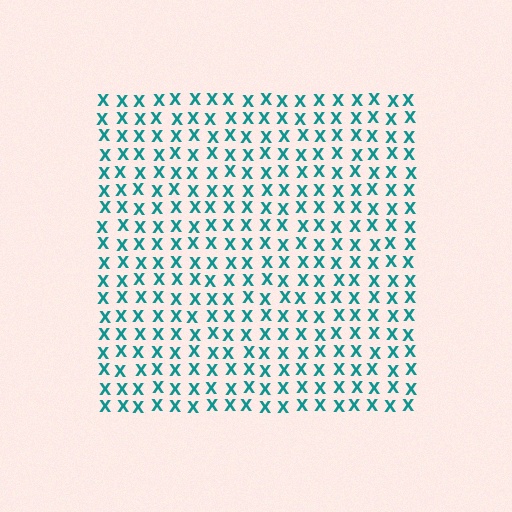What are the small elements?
The small elements are letter X's.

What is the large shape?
The large shape is a square.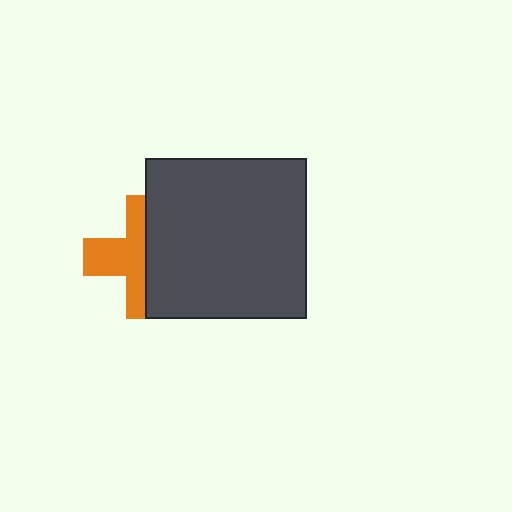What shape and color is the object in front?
The object in front is a dark gray square.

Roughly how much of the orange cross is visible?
About half of it is visible (roughly 51%).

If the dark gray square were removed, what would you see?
You would see the complete orange cross.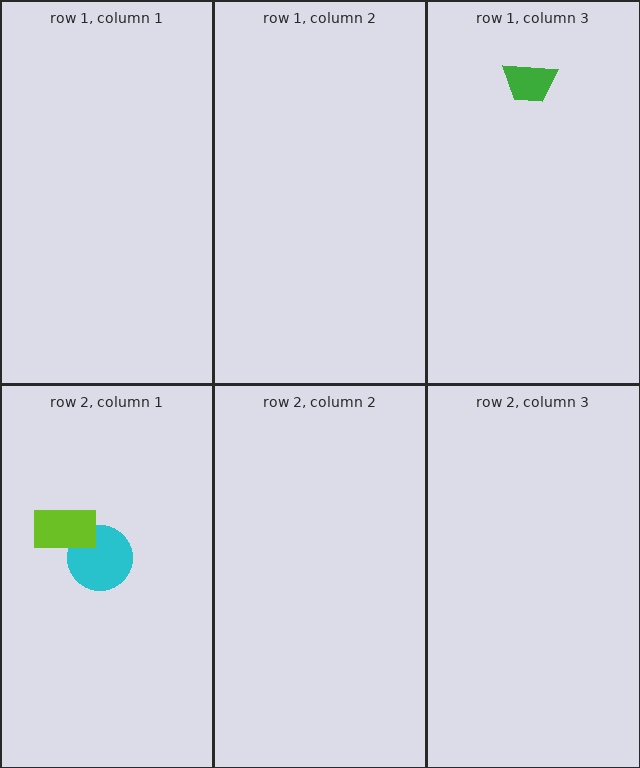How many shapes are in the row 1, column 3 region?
1.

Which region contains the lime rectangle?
The row 2, column 1 region.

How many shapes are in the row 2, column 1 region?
2.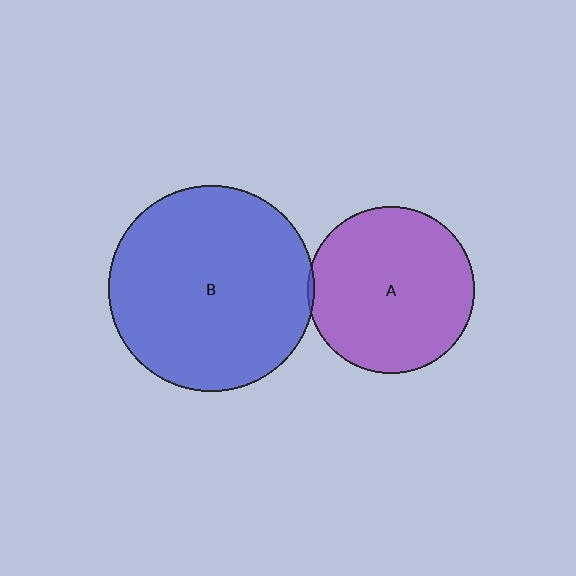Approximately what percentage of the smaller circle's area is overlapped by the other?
Approximately 5%.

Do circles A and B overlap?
Yes.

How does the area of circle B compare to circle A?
Approximately 1.5 times.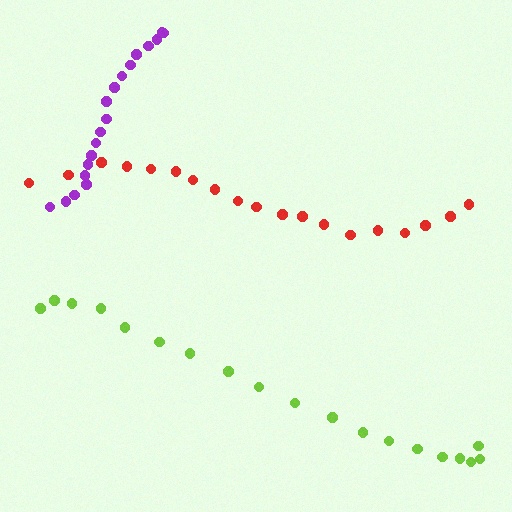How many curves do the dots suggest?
There are 3 distinct paths.